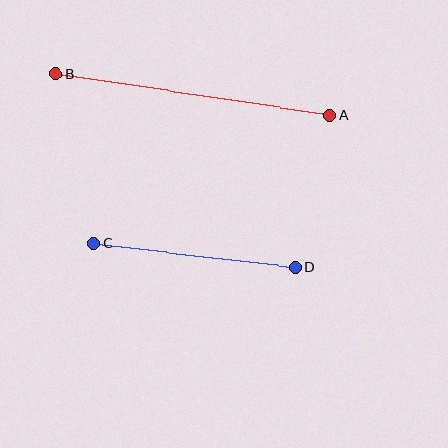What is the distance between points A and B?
The distance is approximately 277 pixels.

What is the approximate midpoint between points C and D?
The midpoint is at approximately (194, 255) pixels.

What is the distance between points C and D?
The distance is approximately 202 pixels.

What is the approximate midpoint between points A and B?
The midpoint is at approximately (193, 94) pixels.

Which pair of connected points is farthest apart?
Points A and B are farthest apart.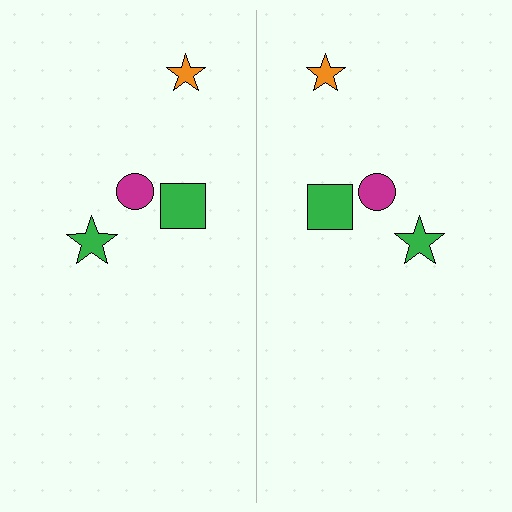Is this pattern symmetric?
Yes, this pattern has bilateral (reflection) symmetry.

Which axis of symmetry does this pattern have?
The pattern has a vertical axis of symmetry running through the center of the image.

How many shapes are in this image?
There are 8 shapes in this image.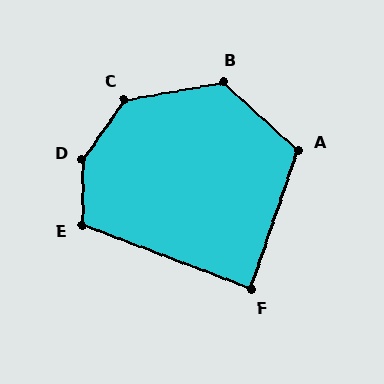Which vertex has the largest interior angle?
D, at approximately 145 degrees.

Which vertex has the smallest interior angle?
F, at approximately 88 degrees.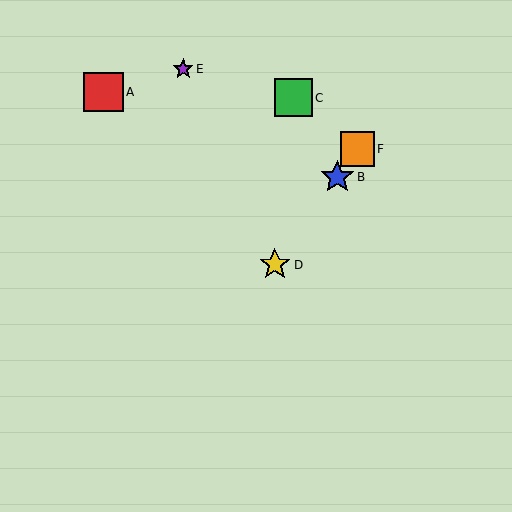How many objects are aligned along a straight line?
3 objects (B, D, F) are aligned along a straight line.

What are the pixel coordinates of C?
Object C is at (293, 98).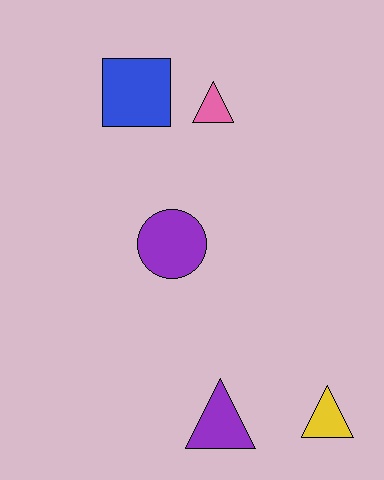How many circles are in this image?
There is 1 circle.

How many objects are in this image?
There are 5 objects.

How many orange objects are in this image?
There are no orange objects.